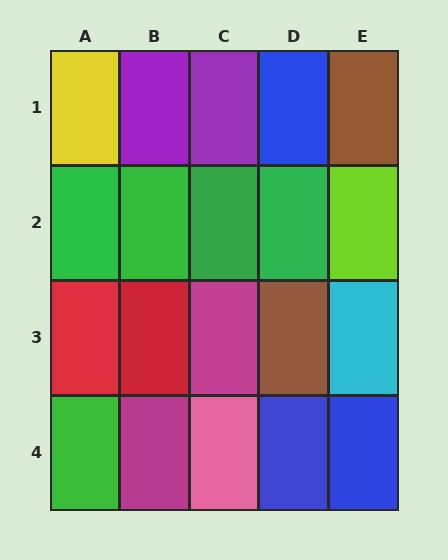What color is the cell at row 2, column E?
Lime.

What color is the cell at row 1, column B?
Purple.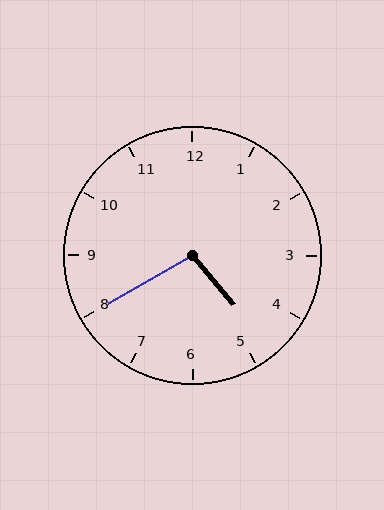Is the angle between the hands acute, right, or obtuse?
It is obtuse.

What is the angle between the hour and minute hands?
Approximately 100 degrees.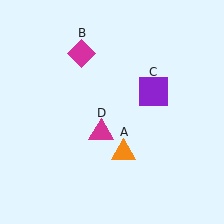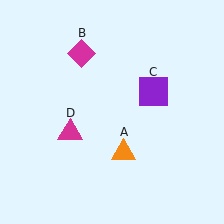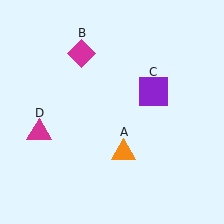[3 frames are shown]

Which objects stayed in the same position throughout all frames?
Orange triangle (object A) and magenta diamond (object B) and purple square (object C) remained stationary.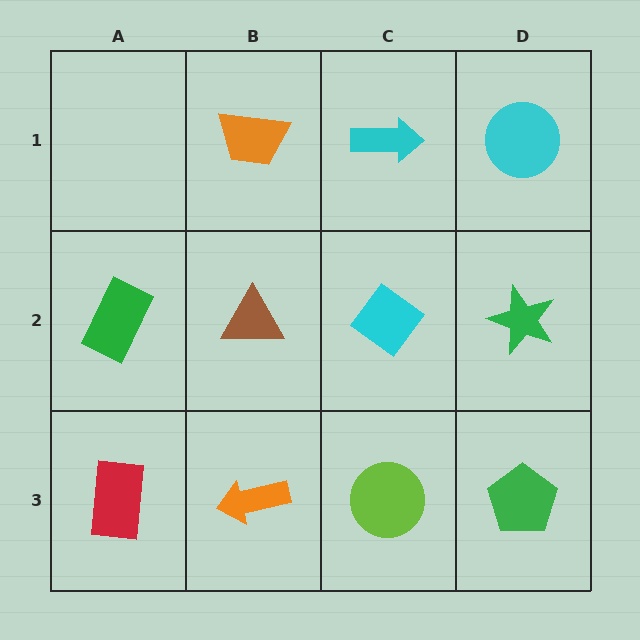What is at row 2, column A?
A green rectangle.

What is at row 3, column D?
A green pentagon.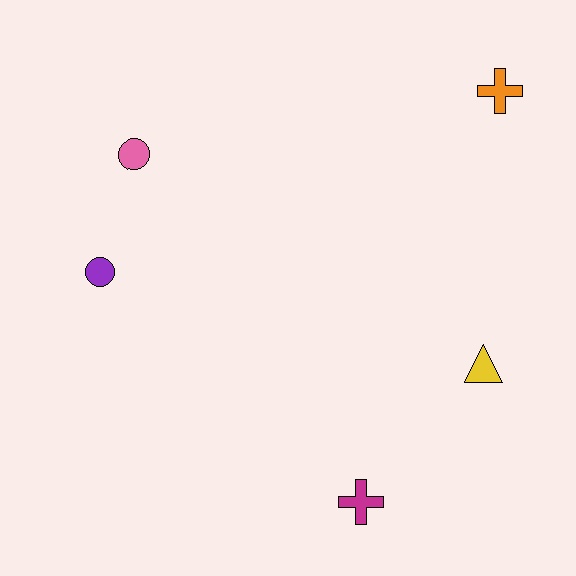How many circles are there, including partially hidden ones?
There are 2 circles.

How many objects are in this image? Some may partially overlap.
There are 5 objects.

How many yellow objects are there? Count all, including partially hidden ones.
There is 1 yellow object.